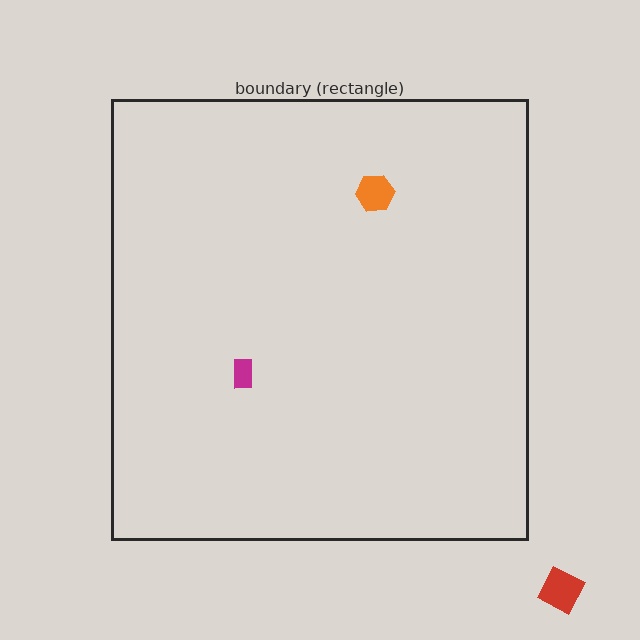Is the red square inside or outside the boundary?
Outside.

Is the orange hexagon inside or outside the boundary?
Inside.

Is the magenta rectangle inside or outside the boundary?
Inside.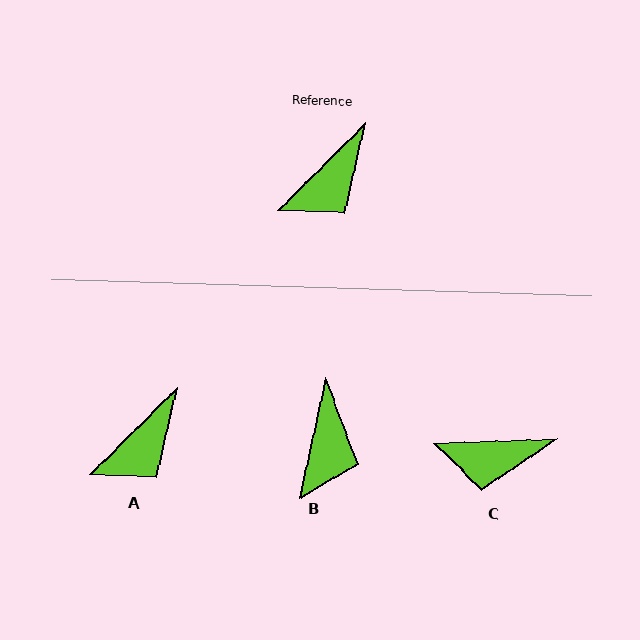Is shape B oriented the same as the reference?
No, it is off by about 33 degrees.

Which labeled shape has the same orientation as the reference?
A.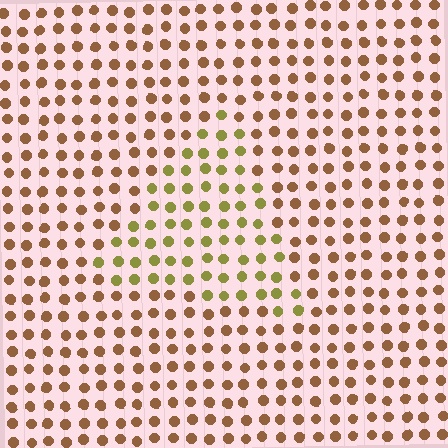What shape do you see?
I see a triangle.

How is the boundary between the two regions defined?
The boundary is defined purely by a slight shift in hue (about 41 degrees). Spacing, size, and orientation are identical on both sides.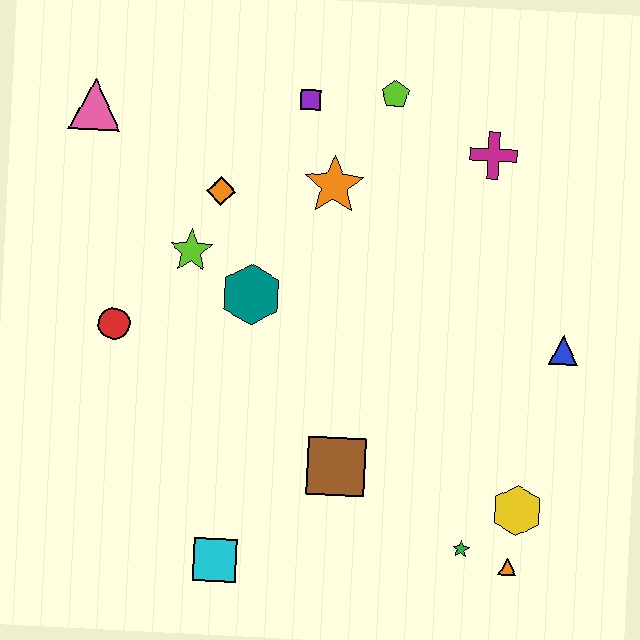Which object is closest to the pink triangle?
The orange diamond is closest to the pink triangle.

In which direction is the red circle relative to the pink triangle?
The red circle is below the pink triangle.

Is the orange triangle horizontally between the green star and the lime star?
No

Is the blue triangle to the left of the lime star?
No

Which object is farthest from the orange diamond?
The orange triangle is farthest from the orange diamond.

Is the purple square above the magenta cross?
Yes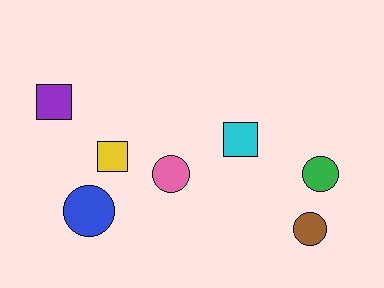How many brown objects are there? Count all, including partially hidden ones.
There is 1 brown object.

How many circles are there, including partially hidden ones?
There are 4 circles.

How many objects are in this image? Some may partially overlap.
There are 7 objects.